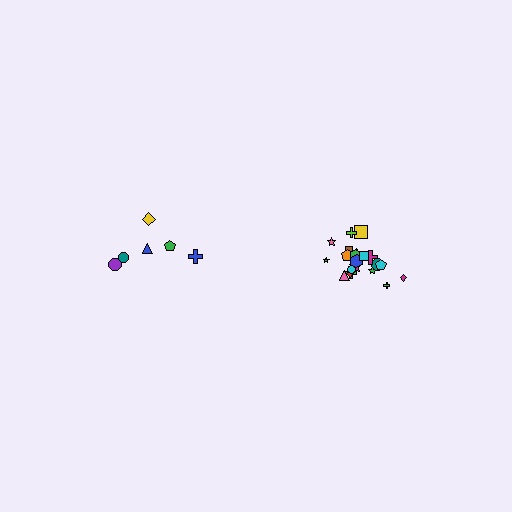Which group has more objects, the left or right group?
The right group.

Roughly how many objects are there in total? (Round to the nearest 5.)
Roughly 30 objects in total.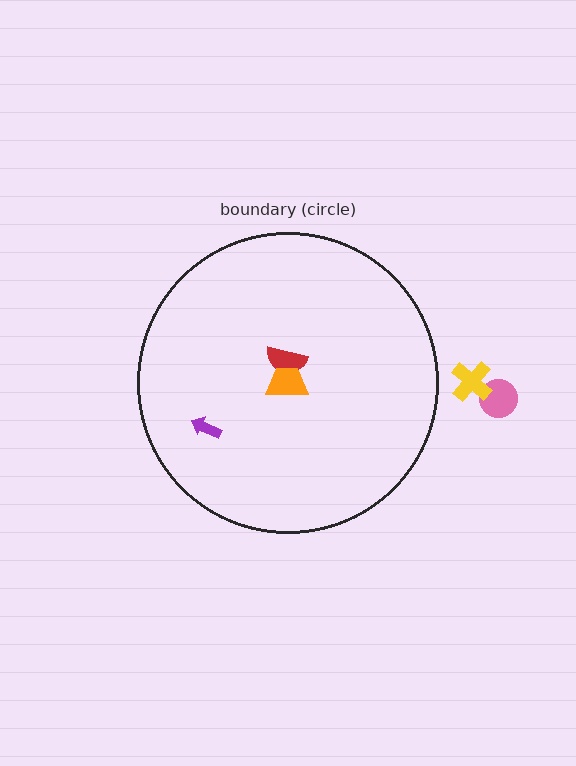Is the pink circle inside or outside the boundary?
Outside.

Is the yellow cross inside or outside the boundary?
Outside.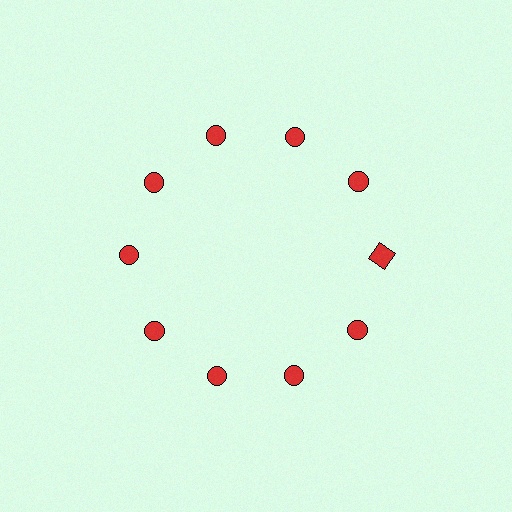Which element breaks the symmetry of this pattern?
The red square at roughly the 3 o'clock position breaks the symmetry. All other shapes are red circles.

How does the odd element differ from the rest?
It has a different shape: square instead of circle.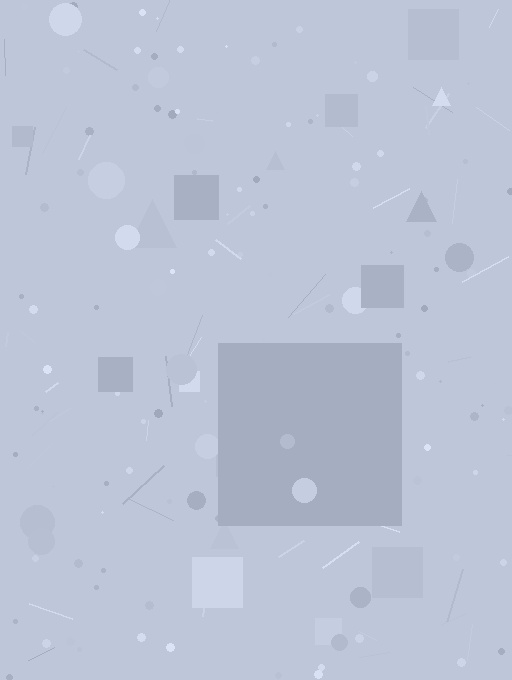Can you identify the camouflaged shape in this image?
The camouflaged shape is a square.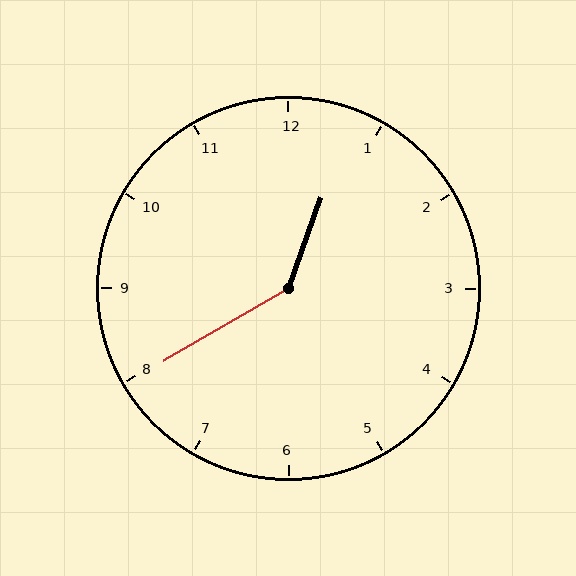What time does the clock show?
12:40.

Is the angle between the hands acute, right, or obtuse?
It is obtuse.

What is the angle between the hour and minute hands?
Approximately 140 degrees.